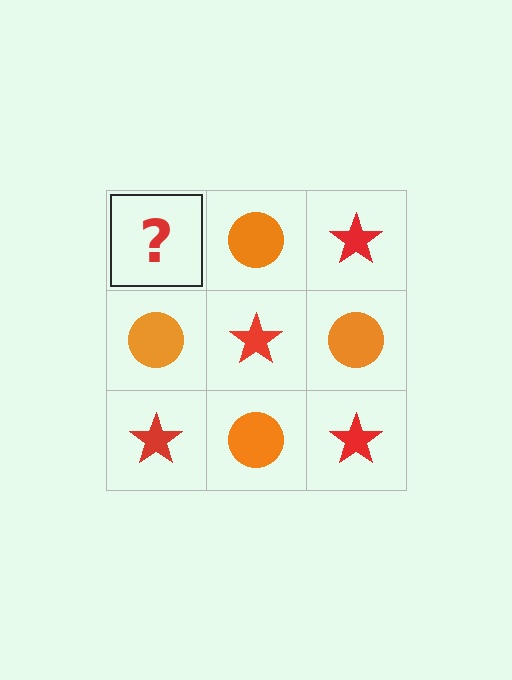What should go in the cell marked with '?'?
The missing cell should contain a red star.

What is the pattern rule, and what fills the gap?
The rule is that it alternates red star and orange circle in a checkerboard pattern. The gap should be filled with a red star.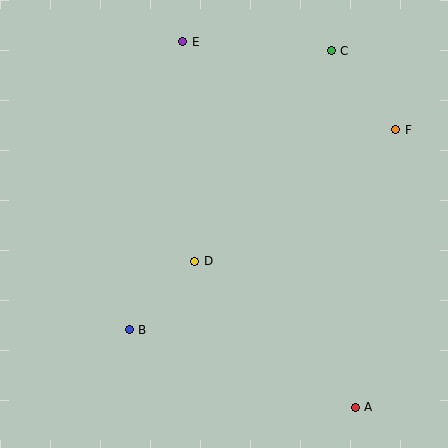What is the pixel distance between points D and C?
The distance between D and C is 251 pixels.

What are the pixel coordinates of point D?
Point D is at (195, 261).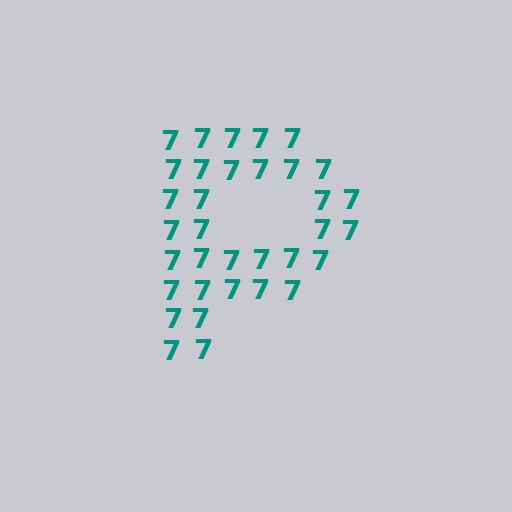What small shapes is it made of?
It is made of small digit 7's.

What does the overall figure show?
The overall figure shows the letter P.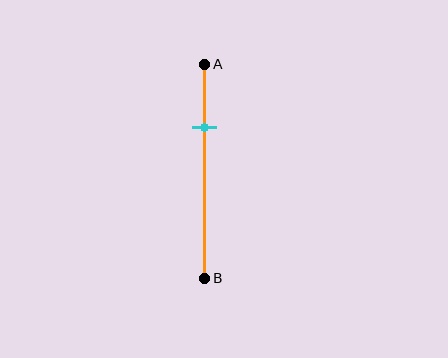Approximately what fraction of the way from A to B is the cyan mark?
The cyan mark is approximately 30% of the way from A to B.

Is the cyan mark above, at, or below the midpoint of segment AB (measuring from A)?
The cyan mark is above the midpoint of segment AB.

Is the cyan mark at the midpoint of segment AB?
No, the mark is at about 30% from A, not at the 50% midpoint.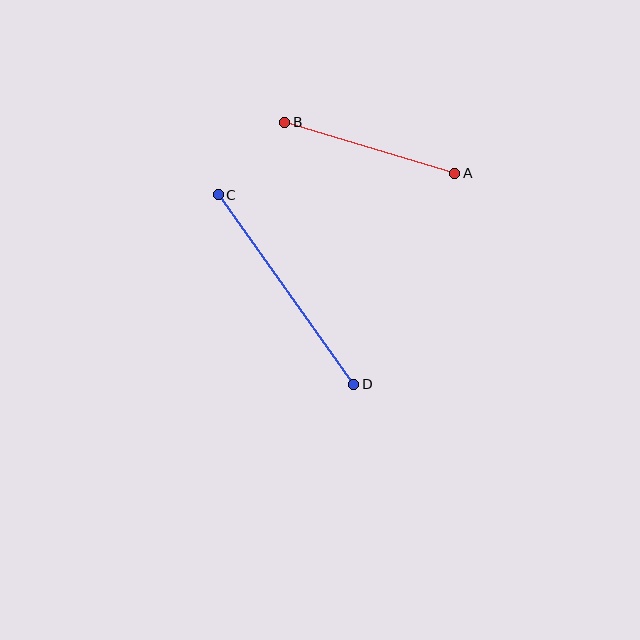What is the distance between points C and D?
The distance is approximately 233 pixels.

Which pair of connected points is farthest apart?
Points C and D are farthest apart.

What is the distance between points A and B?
The distance is approximately 178 pixels.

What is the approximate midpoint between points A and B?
The midpoint is at approximately (370, 148) pixels.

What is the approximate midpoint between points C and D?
The midpoint is at approximately (286, 290) pixels.